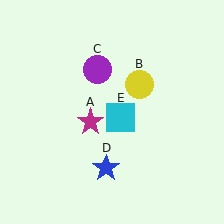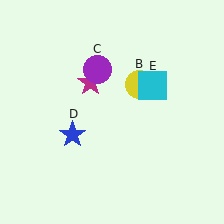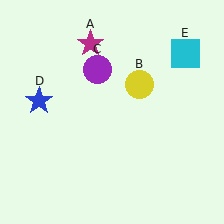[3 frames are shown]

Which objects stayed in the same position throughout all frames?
Yellow circle (object B) and purple circle (object C) remained stationary.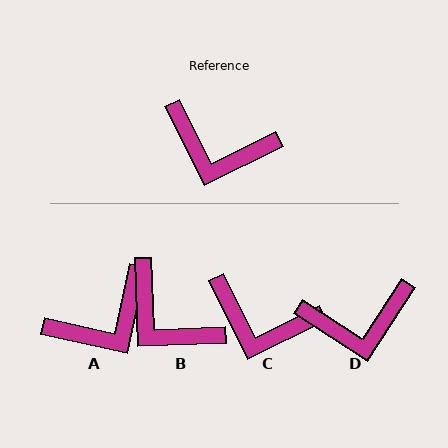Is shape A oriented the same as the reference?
No, it is off by about 51 degrees.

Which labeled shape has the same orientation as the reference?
C.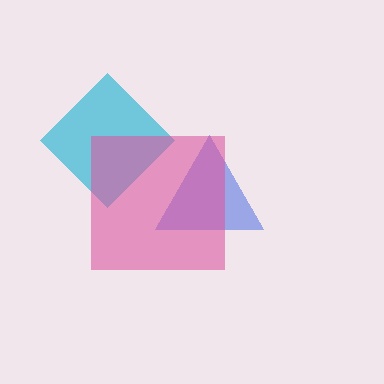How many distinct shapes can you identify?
There are 3 distinct shapes: a cyan diamond, a blue triangle, a pink square.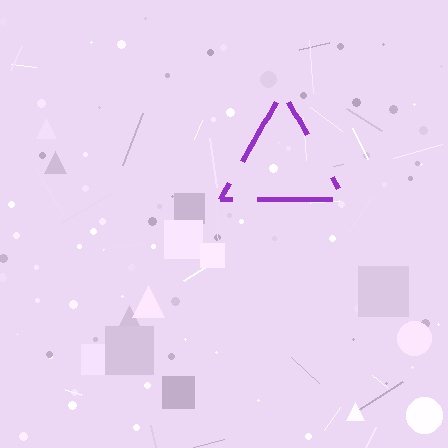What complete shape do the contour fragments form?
The contour fragments form a triangle.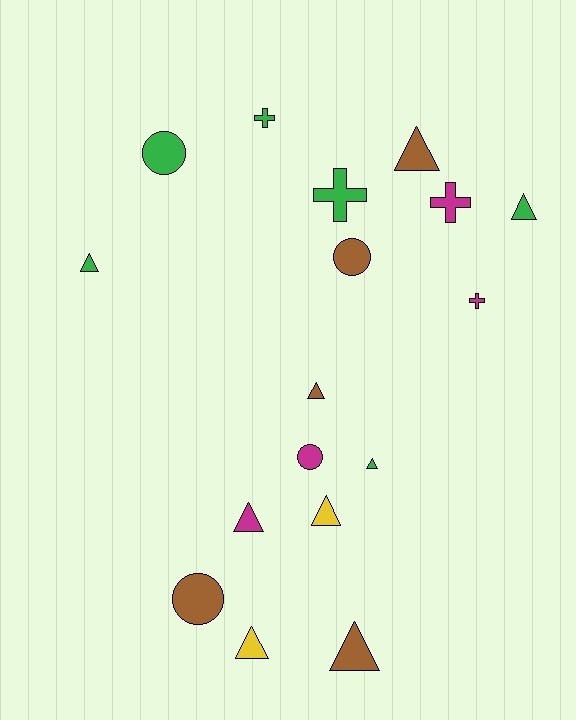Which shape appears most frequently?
Triangle, with 9 objects.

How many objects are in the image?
There are 17 objects.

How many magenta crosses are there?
There are 2 magenta crosses.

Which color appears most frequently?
Green, with 6 objects.